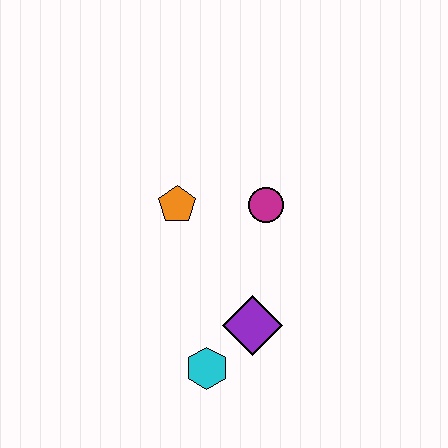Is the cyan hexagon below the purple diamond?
Yes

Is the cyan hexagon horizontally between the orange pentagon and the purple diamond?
Yes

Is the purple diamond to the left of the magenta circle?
Yes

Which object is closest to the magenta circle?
The orange pentagon is closest to the magenta circle.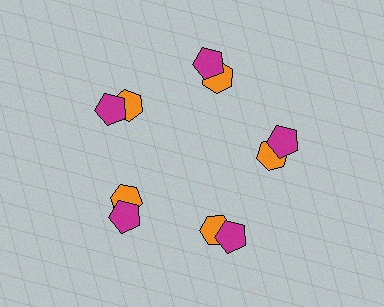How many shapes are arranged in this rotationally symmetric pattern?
There are 10 shapes, arranged in 5 groups of 2.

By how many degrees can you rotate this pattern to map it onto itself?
The pattern maps onto itself every 72 degrees of rotation.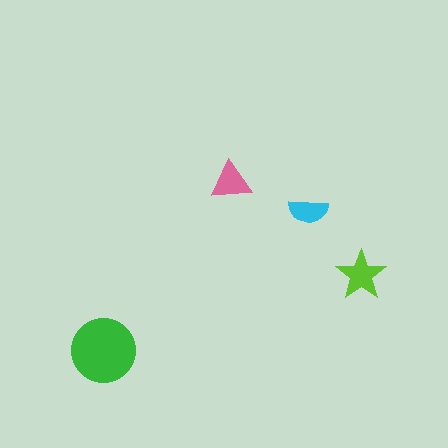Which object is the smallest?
The cyan semicircle.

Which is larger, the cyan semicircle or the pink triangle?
The pink triangle.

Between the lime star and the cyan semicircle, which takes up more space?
The lime star.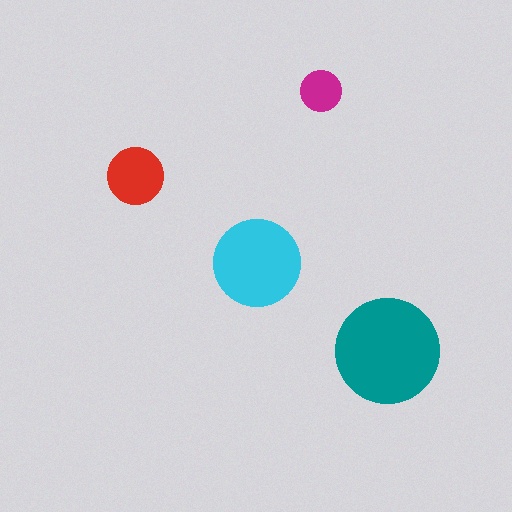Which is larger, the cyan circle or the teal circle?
The teal one.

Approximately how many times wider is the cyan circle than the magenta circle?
About 2 times wider.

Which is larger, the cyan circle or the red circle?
The cyan one.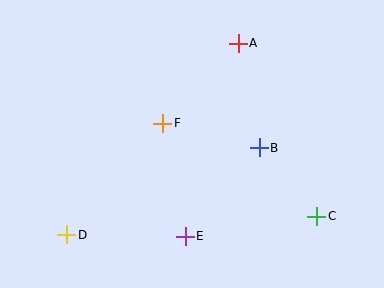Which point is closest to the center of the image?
Point F at (163, 123) is closest to the center.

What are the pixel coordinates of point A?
Point A is at (238, 43).